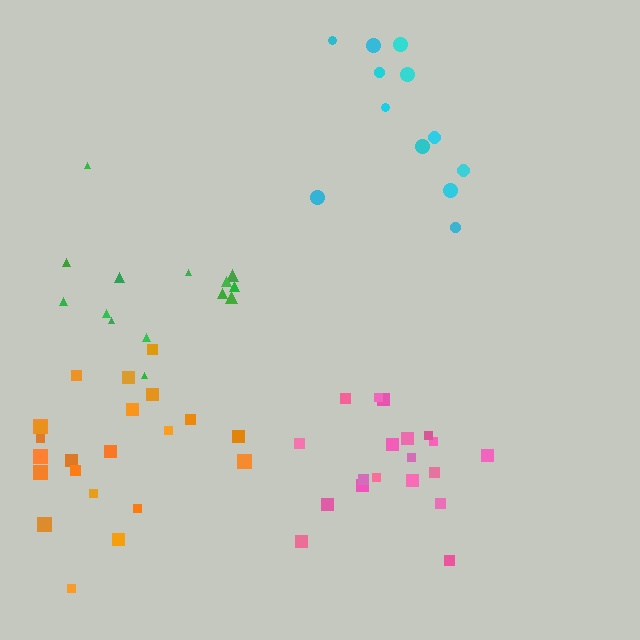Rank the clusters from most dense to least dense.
pink, orange, green, cyan.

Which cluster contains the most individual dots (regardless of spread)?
Orange (22).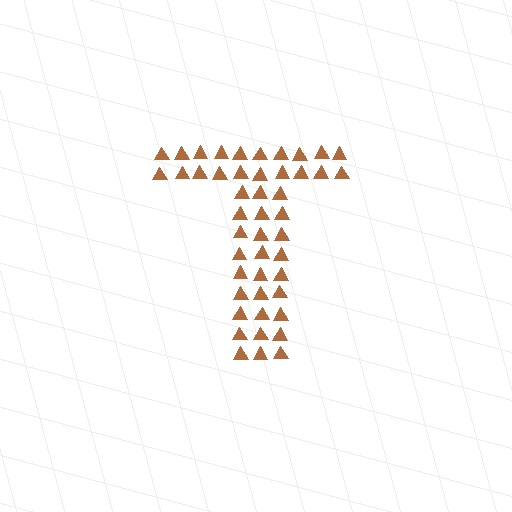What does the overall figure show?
The overall figure shows the letter T.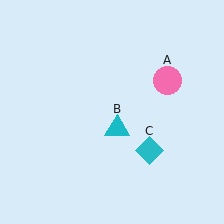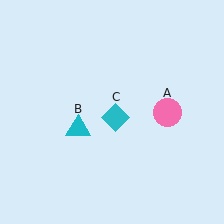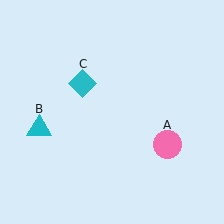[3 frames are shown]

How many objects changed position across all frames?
3 objects changed position: pink circle (object A), cyan triangle (object B), cyan diamond (object C).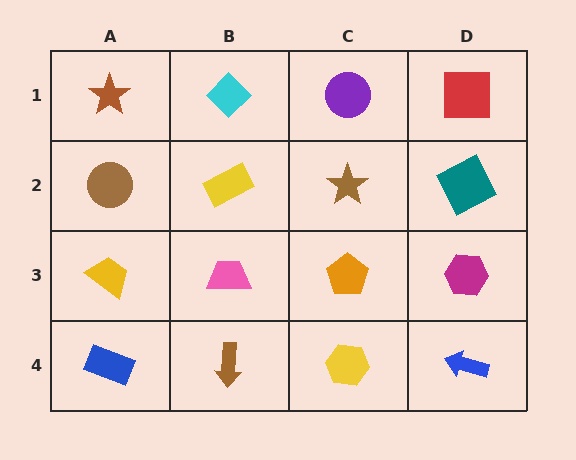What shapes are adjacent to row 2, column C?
A purple circle (row 1, column C), an orange pentagon (row 3, column C), a yellow rectangle (row 2, column B), a teal square (row 2, column D).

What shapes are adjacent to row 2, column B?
A cyan diamond (row 1, column B), a pink trapezoid (row 3, column B), a brown circle (row 2, column A), a brown star (row 2, column C).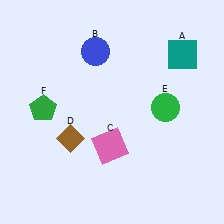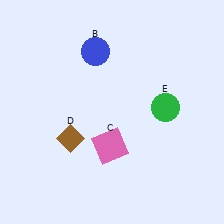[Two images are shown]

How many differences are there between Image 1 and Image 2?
There are 2 differences between the two images.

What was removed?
The green pentagon (F), the teal square (A) were removed in Image 2.